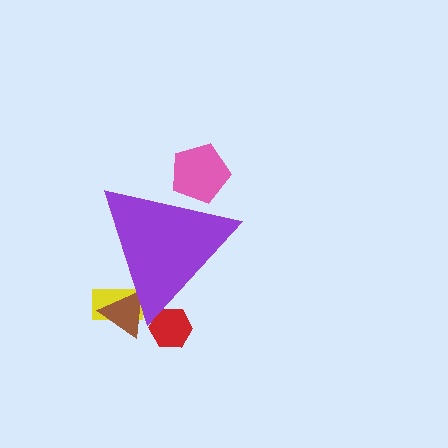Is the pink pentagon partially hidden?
Yes, the pink pentagon is partially hidden behind the purple triangle.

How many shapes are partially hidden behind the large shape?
4 shapes are partially hidden.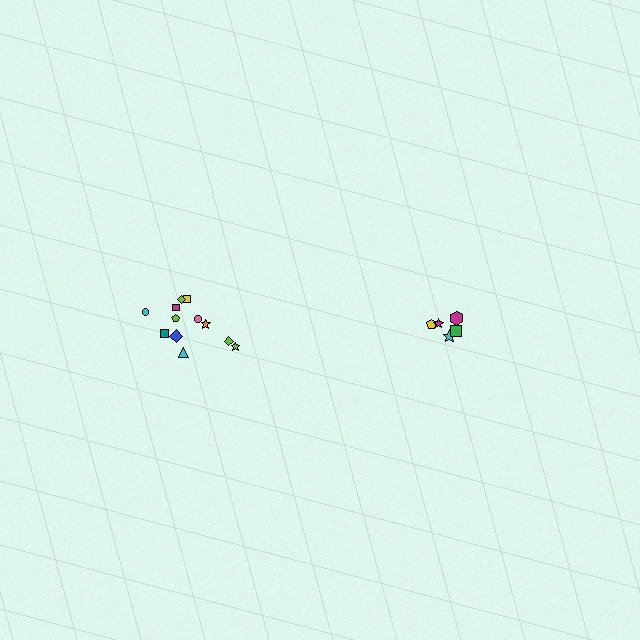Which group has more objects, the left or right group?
The left group.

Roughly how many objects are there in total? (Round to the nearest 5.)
Roughly 20 objects in total.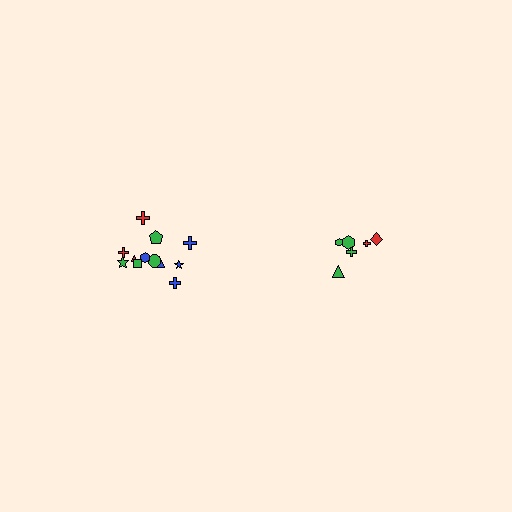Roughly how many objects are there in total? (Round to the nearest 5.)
Roughly 20 objects in total.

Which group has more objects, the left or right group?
The left group.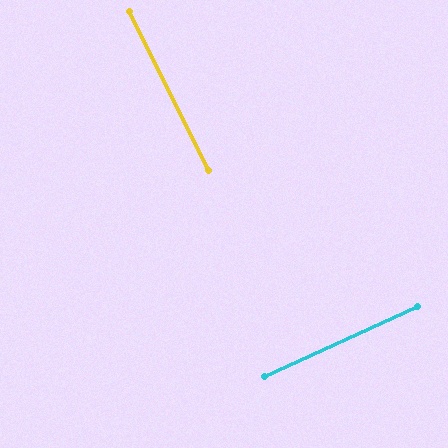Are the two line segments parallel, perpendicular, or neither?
Perpendicular — they meet at approximately 88°.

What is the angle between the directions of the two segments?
Approximately 88 degrees.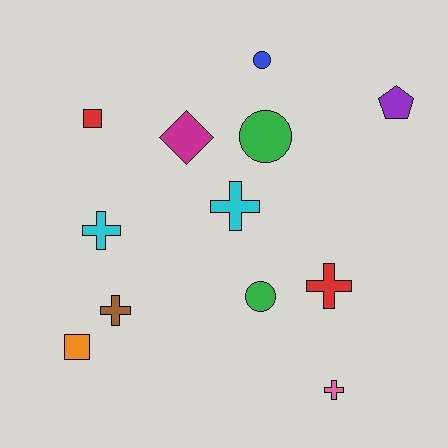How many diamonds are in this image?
There is 1 diamond.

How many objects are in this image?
There are 12 objects.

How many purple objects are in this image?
There is 1 purple object.